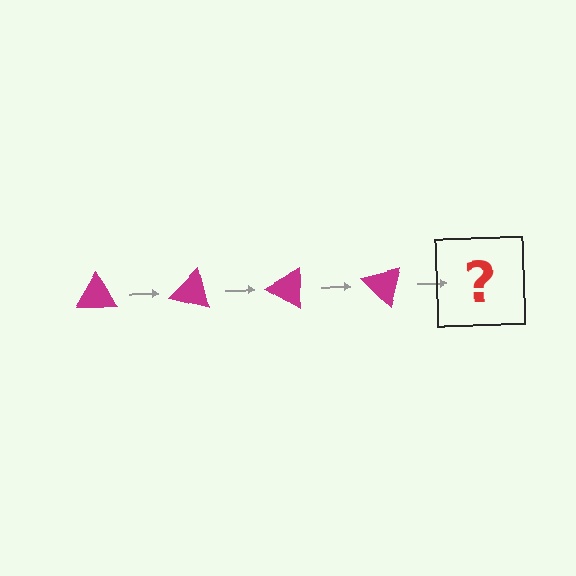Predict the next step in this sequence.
The next step is a magenta triangle rotated 60 degrees.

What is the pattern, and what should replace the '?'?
The pattern is that the triangle rotates 15 degrees each step. The '?' should be a magenta triangle rotated 60 degrees.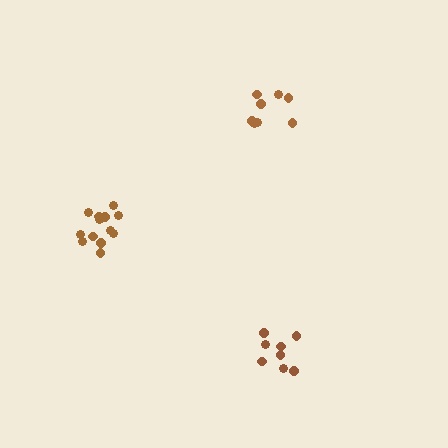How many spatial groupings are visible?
There are 3 spatial groupings.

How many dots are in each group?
Group 1: 8 dots, Group 2: 8 dots, Group 3: 14 dots (30 total).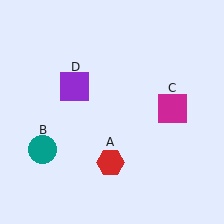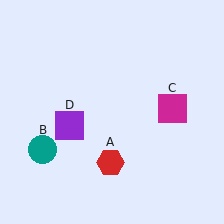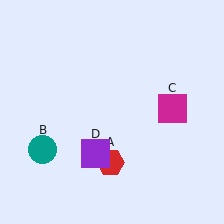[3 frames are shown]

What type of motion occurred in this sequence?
The purple square (object D) rotated counterclockwise around the center of the scene.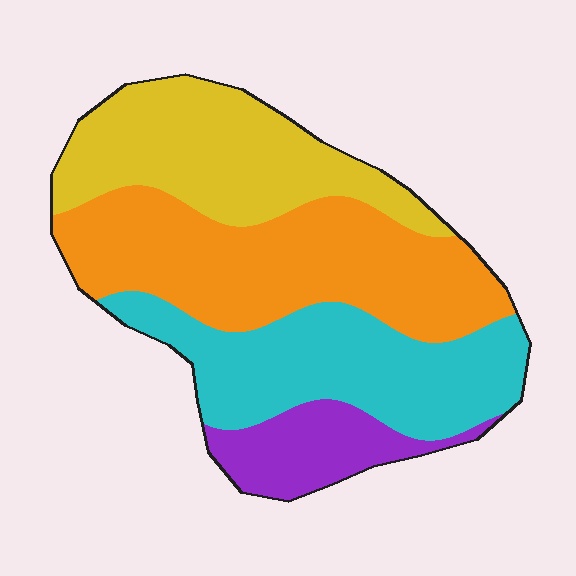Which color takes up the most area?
Orange, at roughly 35%.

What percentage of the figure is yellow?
Yellow covers around 25% of the figure.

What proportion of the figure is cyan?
Cyan takes up about one quarter (1/4) of the figure.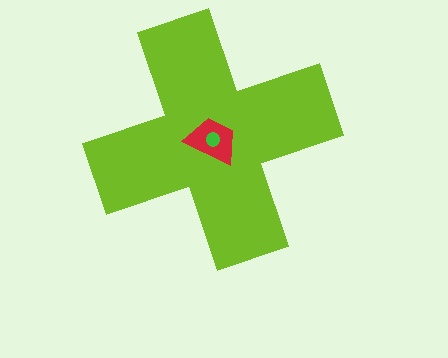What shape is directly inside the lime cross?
The red trapezoid.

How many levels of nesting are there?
3.